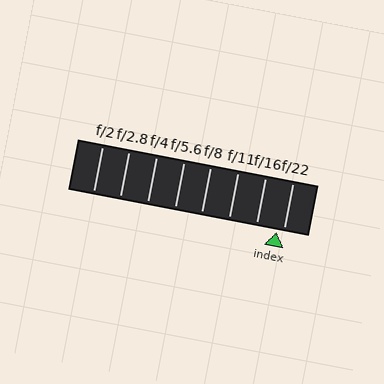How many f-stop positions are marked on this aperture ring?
There are 8 f-stop positions marked.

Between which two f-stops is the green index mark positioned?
The index mark is between f/16 and f/22.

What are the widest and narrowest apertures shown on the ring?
The widest aperture shown is f/2 and the narrowest is f/22.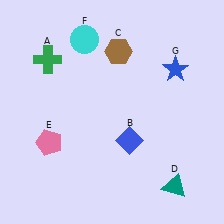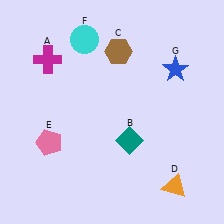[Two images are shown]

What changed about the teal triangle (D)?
In Image 1, D is teal. In Image 2, it changed to orange.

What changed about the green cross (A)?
In Image 1, A is green. In Image 2, it changed to magenta.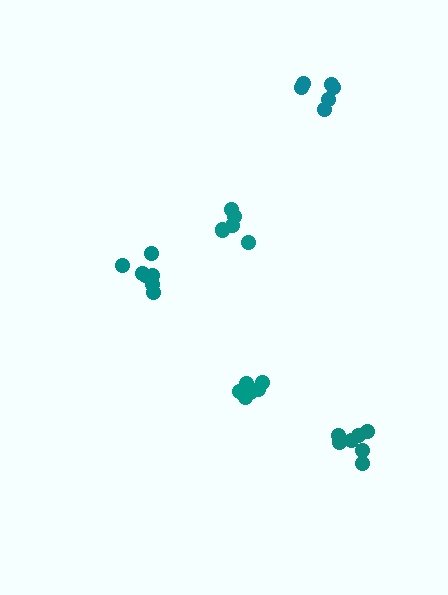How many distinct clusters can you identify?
There are 5 distinct clusters.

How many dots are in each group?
Group 1: 6 dots, Group 2: 7 dots, Group 3: 7 dots, Group 4: 6 dots, Group 5: 6 dots (32 total).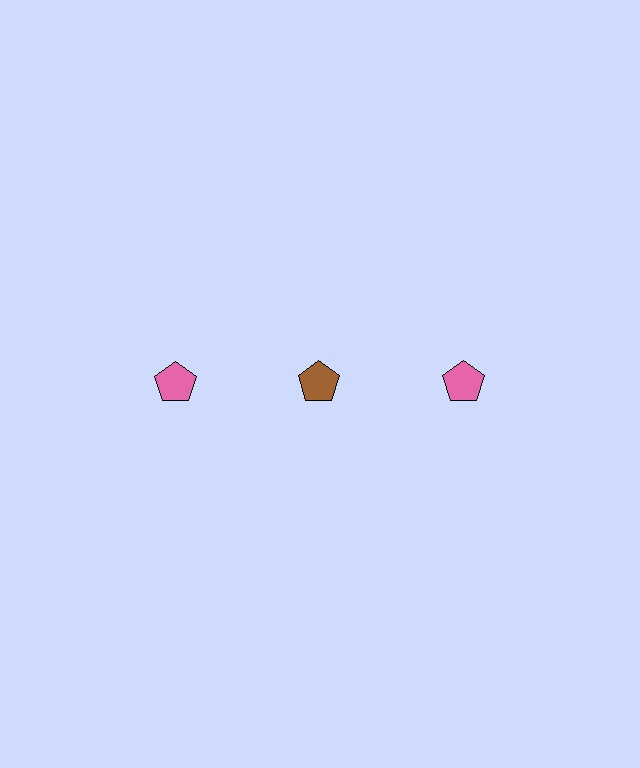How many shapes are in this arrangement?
There are 3 shapes arranged in a grid pattern.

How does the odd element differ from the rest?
It has a different color: brown instead of pink.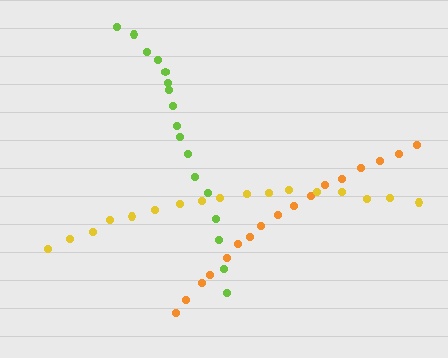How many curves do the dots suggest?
There are 3 distinct paths.